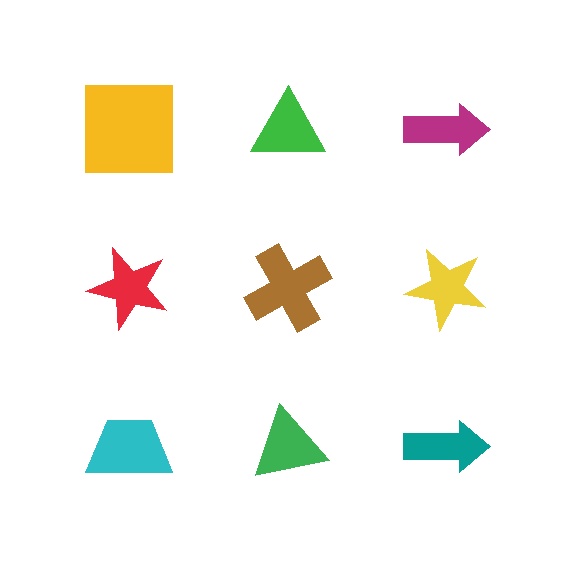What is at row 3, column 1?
A cyan trapezoid.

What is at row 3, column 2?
A green triangle.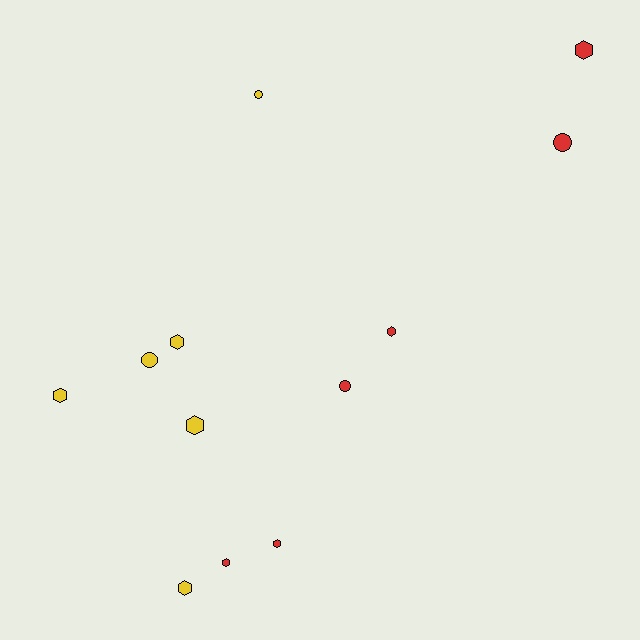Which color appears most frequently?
Yellow, with 6 objects.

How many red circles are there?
There are 2 red circles.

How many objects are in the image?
There are 12 objects.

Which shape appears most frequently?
Hexagon, with 8 objects.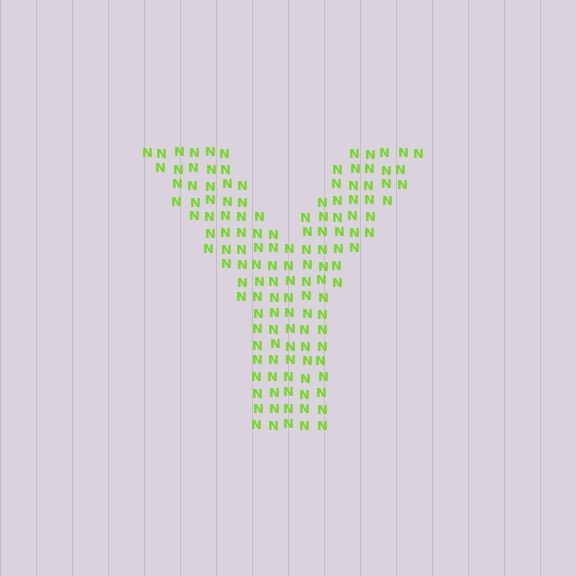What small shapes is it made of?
It is made of small letter N's.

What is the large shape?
The large shape is the letter Y.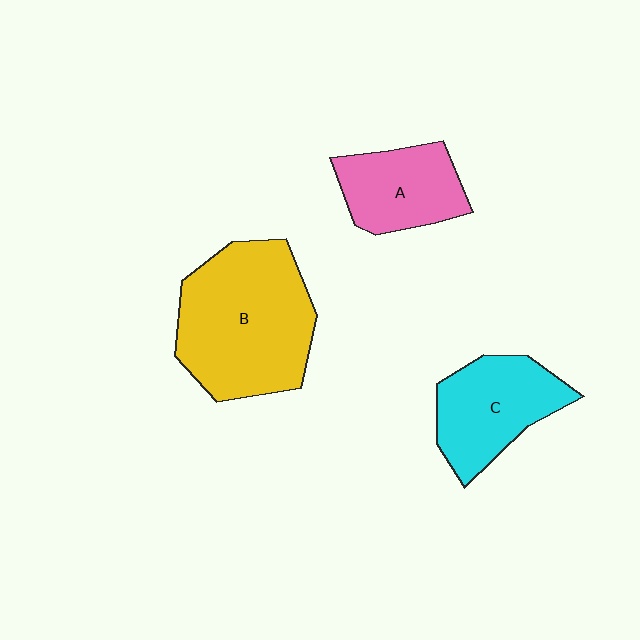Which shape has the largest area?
Shape B (yellow).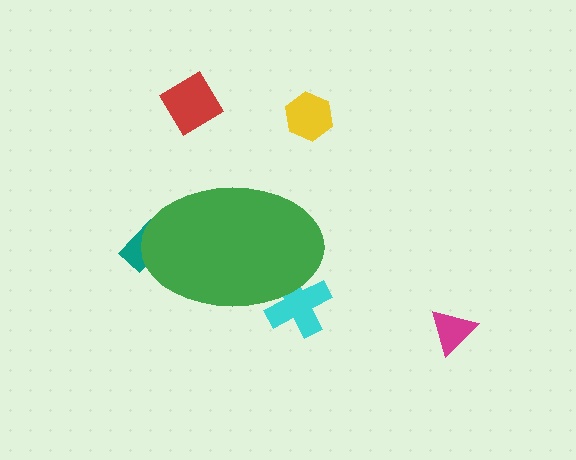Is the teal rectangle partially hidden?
Yes, the teal rectangle is partially hidden behind the green ellipse.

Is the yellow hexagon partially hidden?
No, the yellow hexagon is fully visible.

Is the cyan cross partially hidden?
Yes, the cyan cross is partially hidden behind the green ellipse.